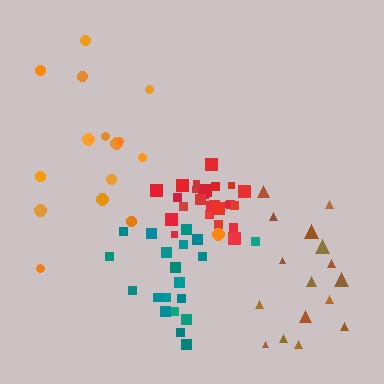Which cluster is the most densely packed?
Red.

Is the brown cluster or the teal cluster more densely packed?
Teal.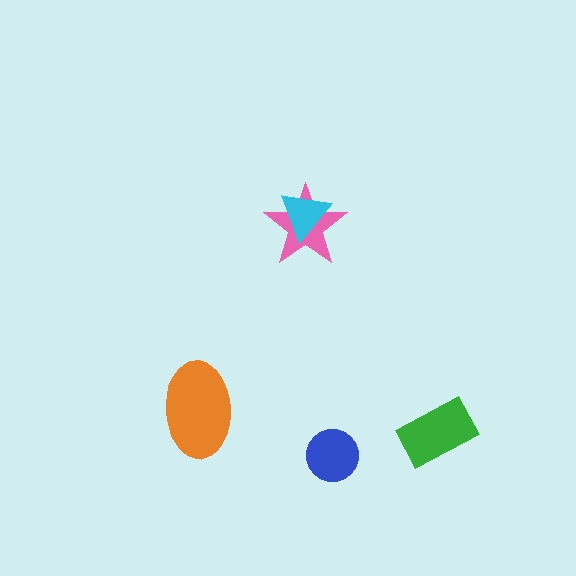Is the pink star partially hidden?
Yes, it is partially covered by another shape.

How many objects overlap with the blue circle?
0 objects overlap with the blue circle.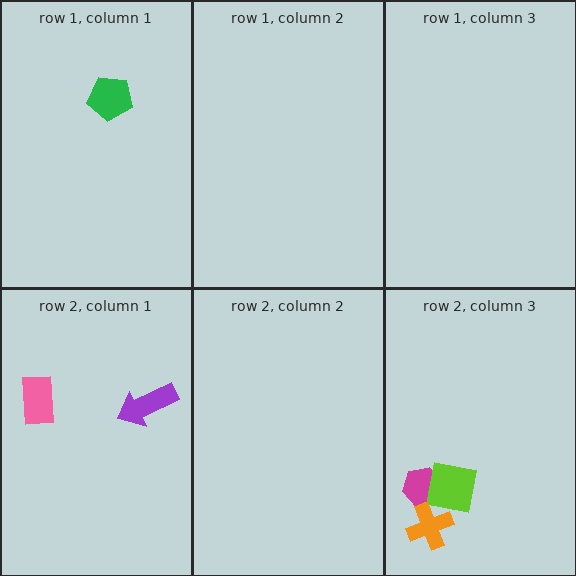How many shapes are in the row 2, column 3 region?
3.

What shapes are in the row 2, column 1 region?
The pink rectangle, the purple arrow.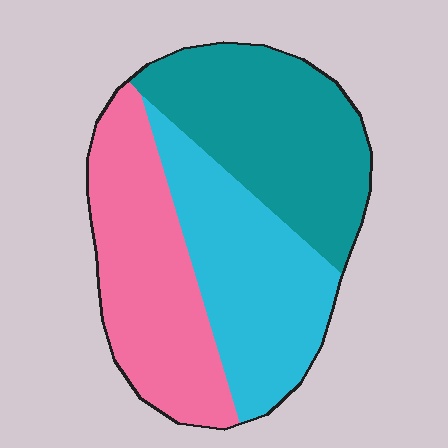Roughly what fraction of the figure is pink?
Pink takes up about one third (1/3) of the figure.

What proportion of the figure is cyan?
Cyan takes up between a sixth and a third of the figure.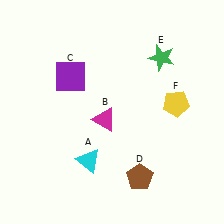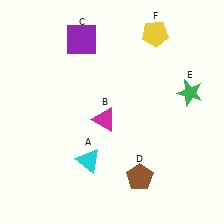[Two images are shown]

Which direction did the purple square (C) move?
The purple square (C) moved up.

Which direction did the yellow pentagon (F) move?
The yellow pentagon (F) moved up.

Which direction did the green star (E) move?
The green star (E) moved down.